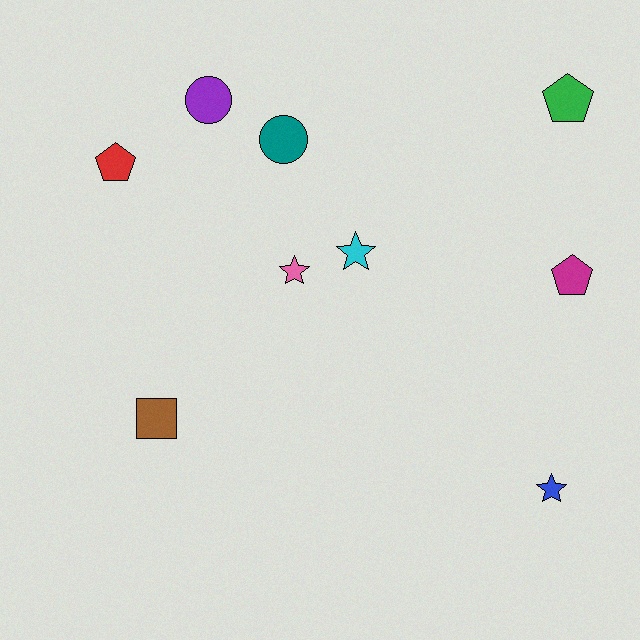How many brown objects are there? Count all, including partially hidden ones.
There is 1 brown object.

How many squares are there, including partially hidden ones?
There is 1 square.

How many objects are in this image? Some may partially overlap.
There are 9 objects.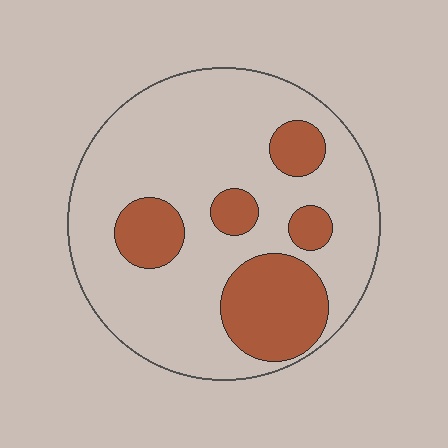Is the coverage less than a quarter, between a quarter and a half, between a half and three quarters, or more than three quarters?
Less than a quarter.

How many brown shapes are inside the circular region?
5.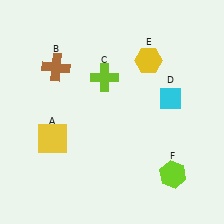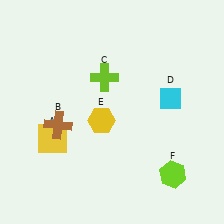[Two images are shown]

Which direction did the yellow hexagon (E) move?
The yellow hexagon (E) moved down.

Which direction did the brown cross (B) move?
The brown cross (B) moved down.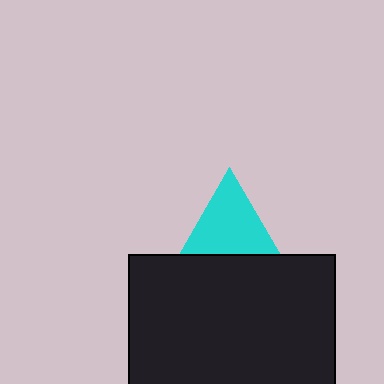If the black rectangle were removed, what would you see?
You would see the complete cyan triangle.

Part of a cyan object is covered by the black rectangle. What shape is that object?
It is a triangle.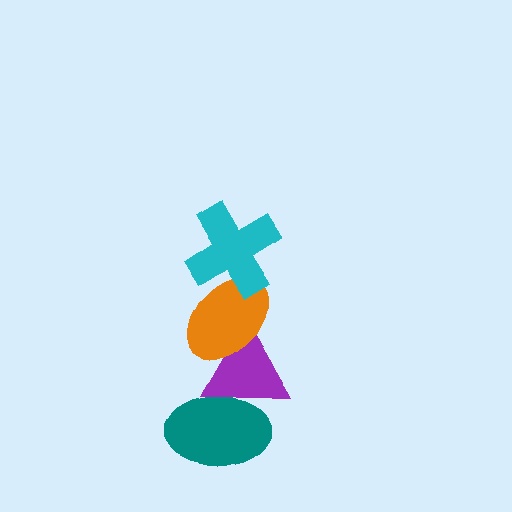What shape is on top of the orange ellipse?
The cyan cross is on top of the orange ellipse.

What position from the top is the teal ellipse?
The teal ellipse is 4th from the top.